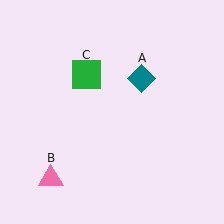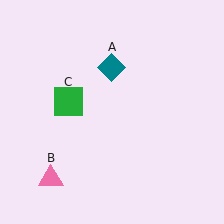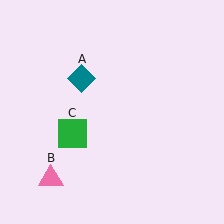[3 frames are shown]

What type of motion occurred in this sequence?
The teal diamond (object A), green square (object C) rotated counterclockwise around the center of the scene.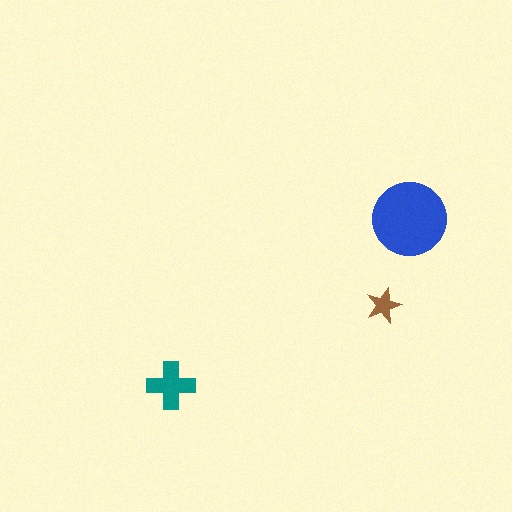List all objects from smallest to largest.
The brown star, the teal cross, the blue circle.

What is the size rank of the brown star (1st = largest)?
3rd.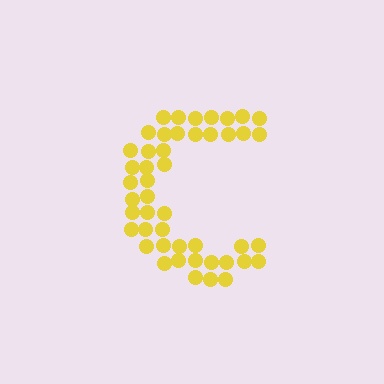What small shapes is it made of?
It is made of small circles.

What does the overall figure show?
The overall figure shows the letter C.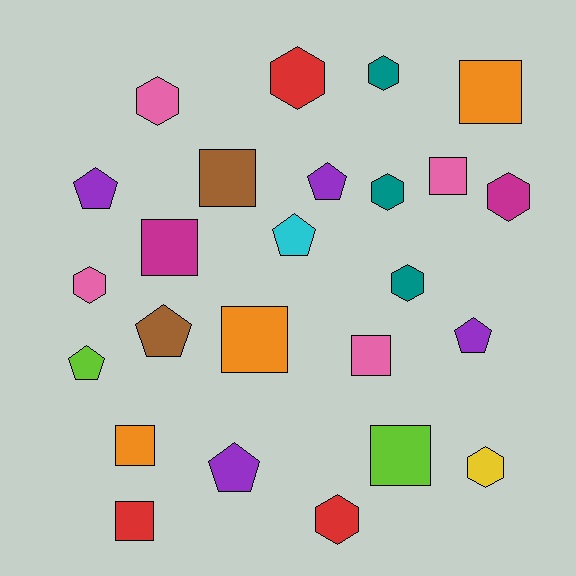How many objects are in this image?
There are 25 objects.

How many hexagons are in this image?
There are 9 hexagons.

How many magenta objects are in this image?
There are 2 magenta objects.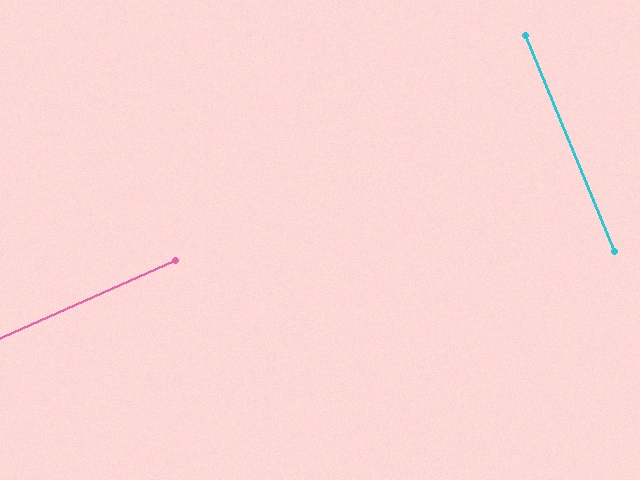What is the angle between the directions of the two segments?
Approximately 89 degrees.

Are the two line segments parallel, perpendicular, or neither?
Perpendicular — they meet at approximately 89°.